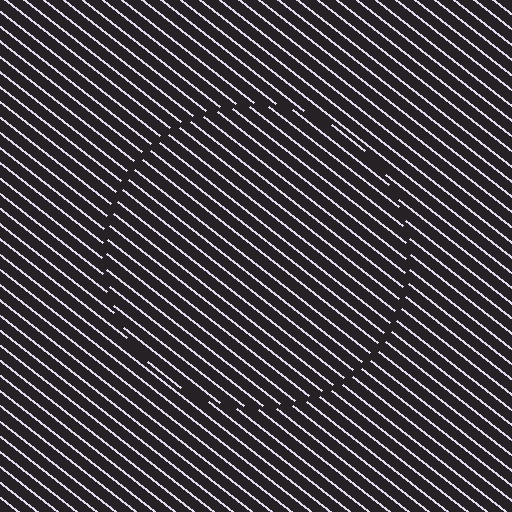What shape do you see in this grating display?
An illusory circle. The interior of the shape contains the same grating, shifted by half a period — the contour is defined by the phase discontinuity where line-ends from the inner and outer gratings abut.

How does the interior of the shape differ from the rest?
The interior of the shape contains the same grating, shifted by half a period — the contour is defined by the phase discontinuity where line-ends from the inner and outer gratings abut.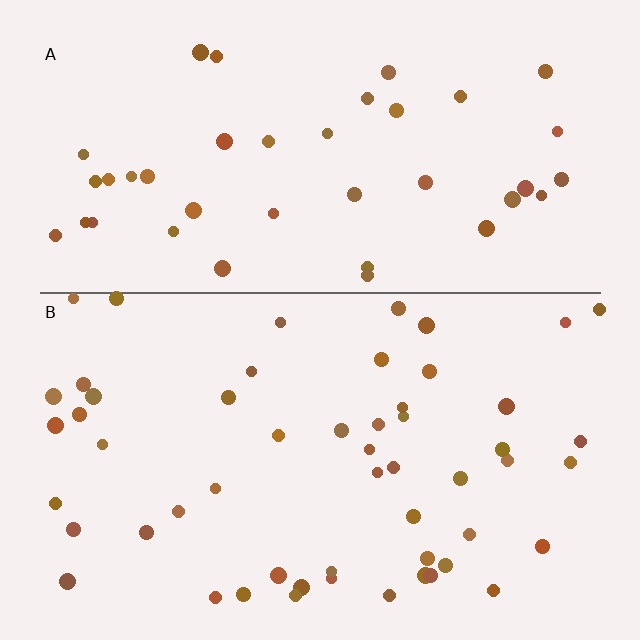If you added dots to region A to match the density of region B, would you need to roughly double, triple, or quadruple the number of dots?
Approximately double.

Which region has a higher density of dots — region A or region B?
B (the bottom).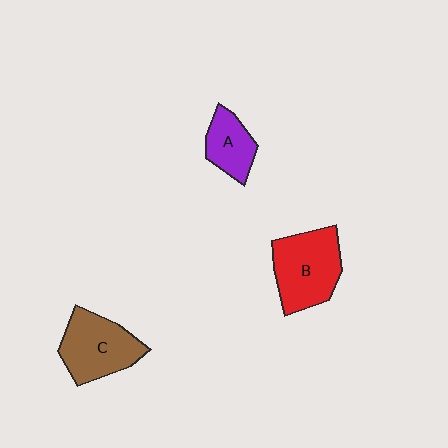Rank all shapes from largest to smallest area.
From largest to smallest: B (red), C (brown), A (purple).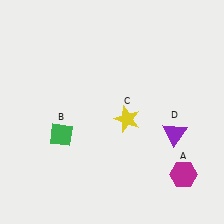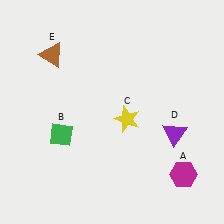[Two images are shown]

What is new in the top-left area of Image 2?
A brown triangle (E) was added in the top-left area of Image 2.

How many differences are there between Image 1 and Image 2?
There is 1 difference between the two images.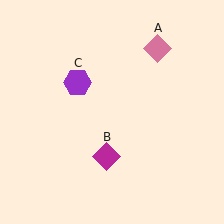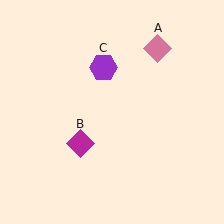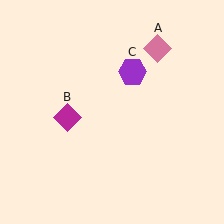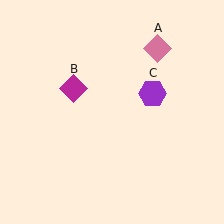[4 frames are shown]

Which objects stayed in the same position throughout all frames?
Pink diamond (object A) remained stationary.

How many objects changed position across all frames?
2 objects changed position: magenta diamond (object B), purple hexagon (object C).